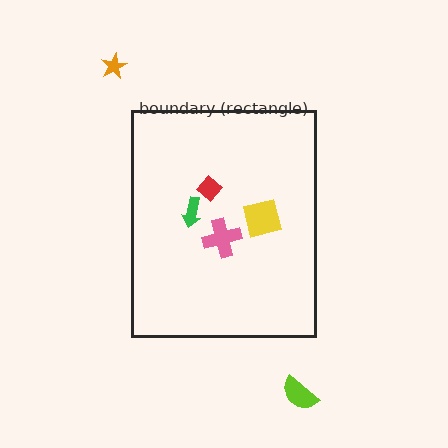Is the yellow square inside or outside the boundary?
Inside.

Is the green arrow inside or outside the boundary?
Inside.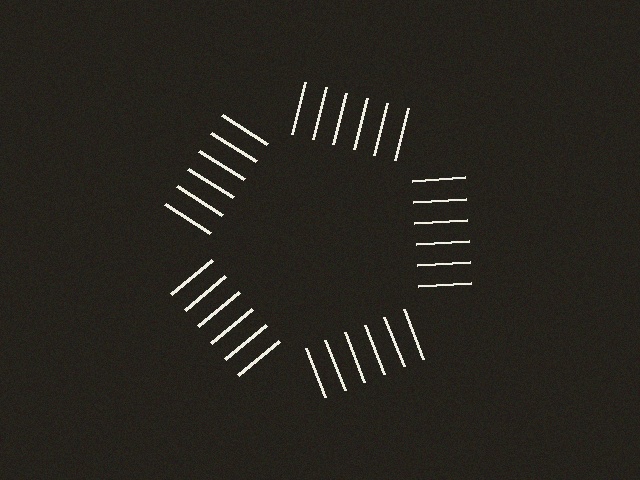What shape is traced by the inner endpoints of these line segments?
An illusory pentagon — the line segments terminate on its edges but no continuous stroke is drawn.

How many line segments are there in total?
30 — 6 along each of the 5 edges.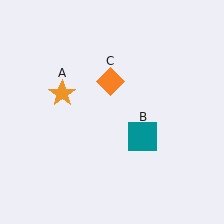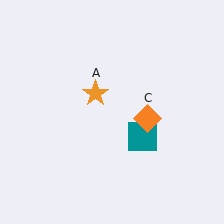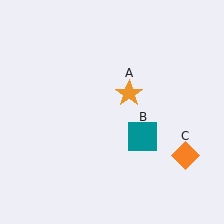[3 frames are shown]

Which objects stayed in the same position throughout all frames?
Teal square (object B) remained stationary.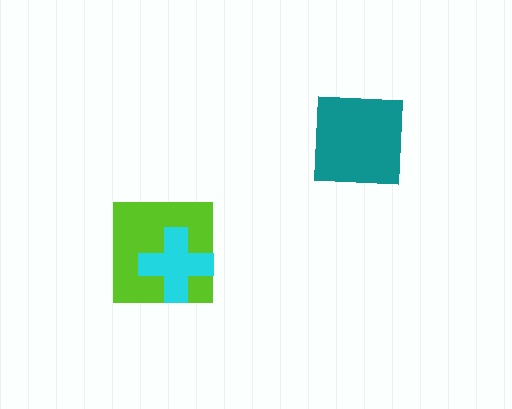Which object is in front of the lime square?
The cyan cross is in front of the lime square.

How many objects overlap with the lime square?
1 object overlaps with the lime square.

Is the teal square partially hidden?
No, no other shape covers it.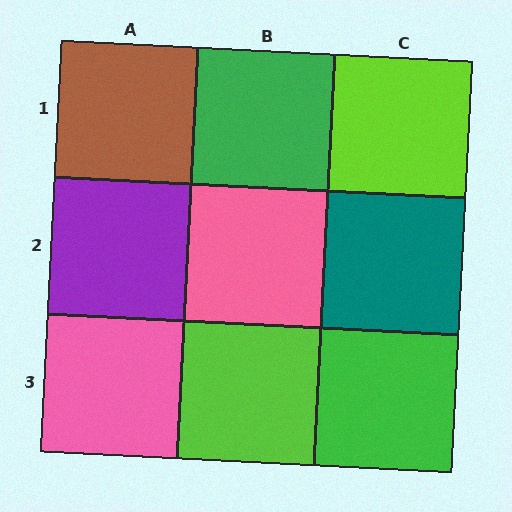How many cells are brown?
1 cell is brown.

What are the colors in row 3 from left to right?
Pink, lime, green.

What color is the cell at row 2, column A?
Purple.